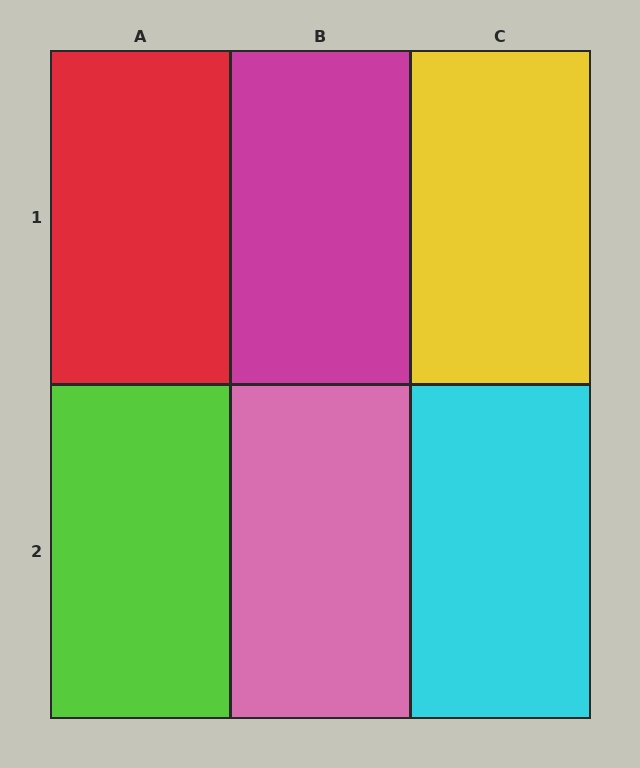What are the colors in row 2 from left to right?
Lime, pink, cyan.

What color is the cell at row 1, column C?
Yellow.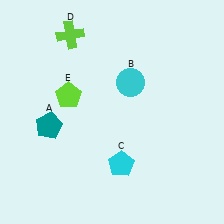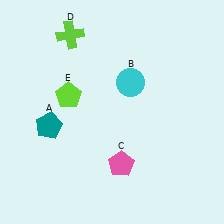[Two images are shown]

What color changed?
The pentagon (C) changed from cyan in Image 1 to pink in Image 2.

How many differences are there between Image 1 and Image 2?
There is 1 difference between the two images.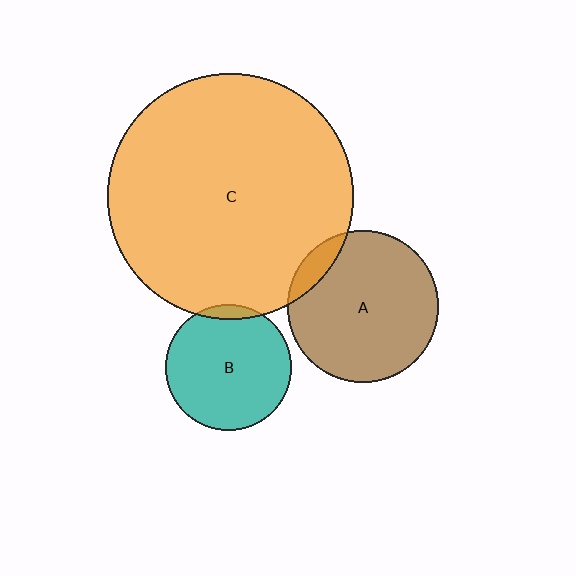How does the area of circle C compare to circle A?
Approximately 2.6 times.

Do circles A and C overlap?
Yes.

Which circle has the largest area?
Circle C (orange).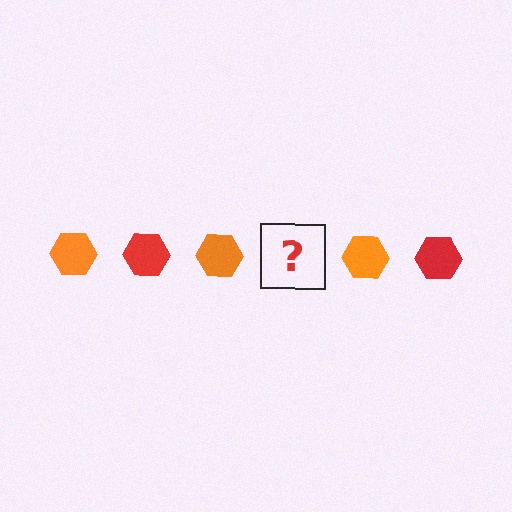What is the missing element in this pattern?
The missing element is a red hexagon.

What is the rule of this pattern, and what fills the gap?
The rule is that the pattern cycles through orange, red hexagons. The gap should be filled with a red hexagon.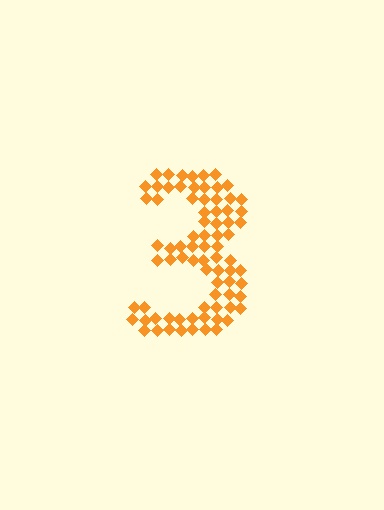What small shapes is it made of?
It is made of small diamonds.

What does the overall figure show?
The overall figure shows the digit 3.